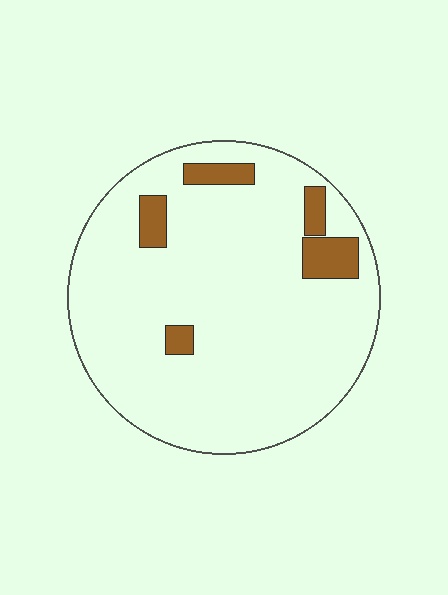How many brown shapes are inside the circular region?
5.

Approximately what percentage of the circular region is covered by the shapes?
Approximately 10%.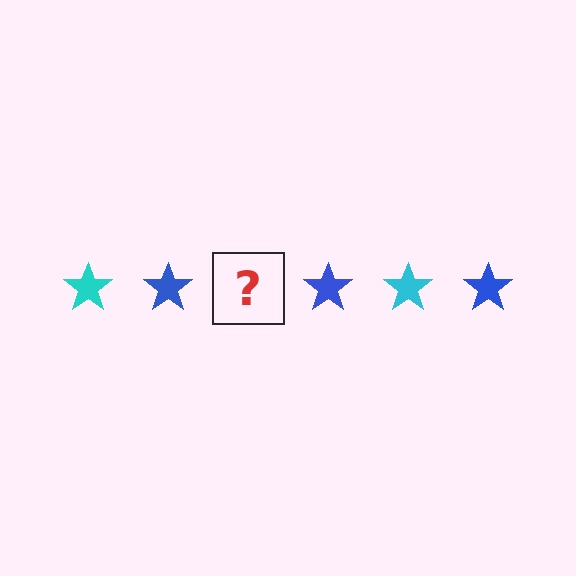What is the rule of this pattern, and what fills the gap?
The rule is that the pattern cycles through cyan, blue stars. The gap should be filled with a cyan star.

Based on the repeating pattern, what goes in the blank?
The blank should be a cyan star.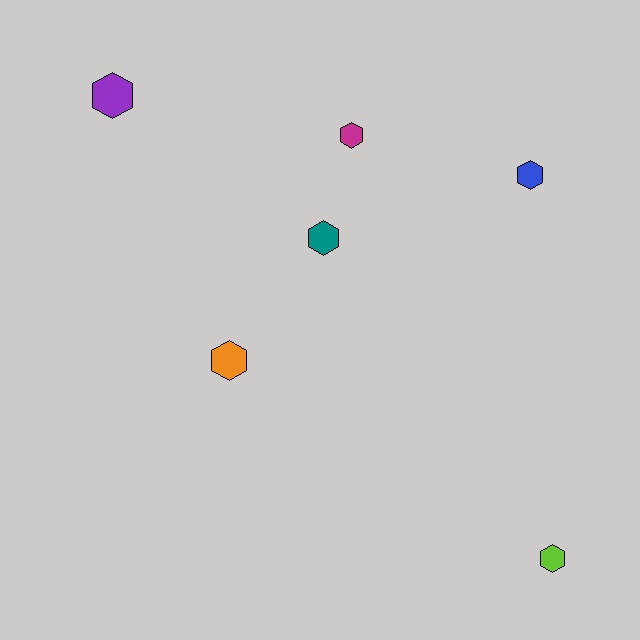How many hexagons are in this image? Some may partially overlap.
There are 6 hexagons.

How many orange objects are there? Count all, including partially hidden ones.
There is 1 orange object.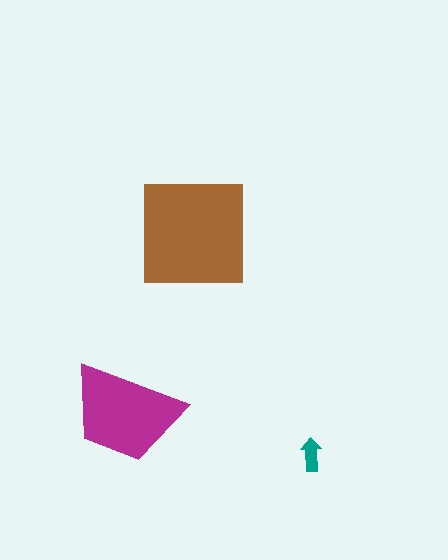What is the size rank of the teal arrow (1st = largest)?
3rd.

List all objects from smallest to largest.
The teal arrow, the magenta trapezoid, the brown square.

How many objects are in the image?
There are 3 objects in the image.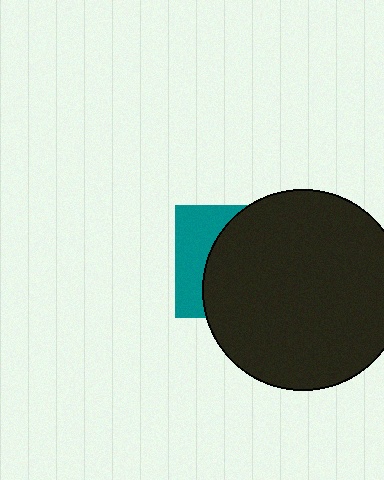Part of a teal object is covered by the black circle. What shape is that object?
It is a square.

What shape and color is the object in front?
The object in front is a black circle.